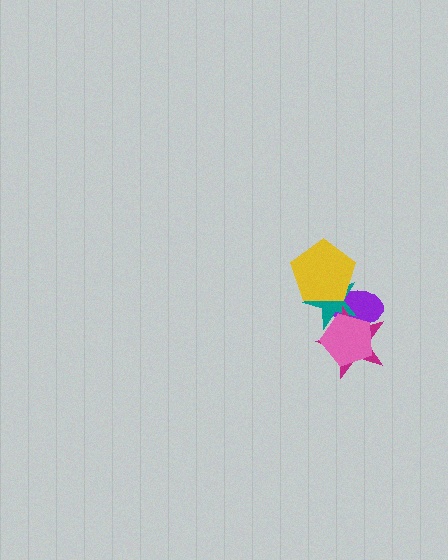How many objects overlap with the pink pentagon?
3 objects overlap with the pink pentagon.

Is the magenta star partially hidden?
Yes, it is partially covered by another shape.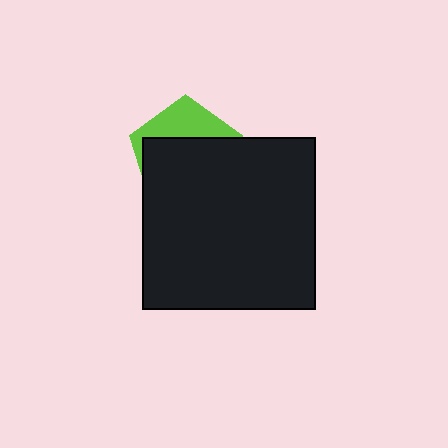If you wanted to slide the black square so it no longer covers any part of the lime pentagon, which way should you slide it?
Slide it down — that is the most direct way to separate the two shapes.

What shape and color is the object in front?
The object in front is a black square.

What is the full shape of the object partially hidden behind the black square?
The partially hidden object is a lime pentagon.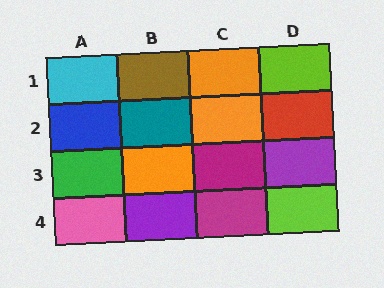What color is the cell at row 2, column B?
Teal.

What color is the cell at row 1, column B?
Brown.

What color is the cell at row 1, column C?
Orange.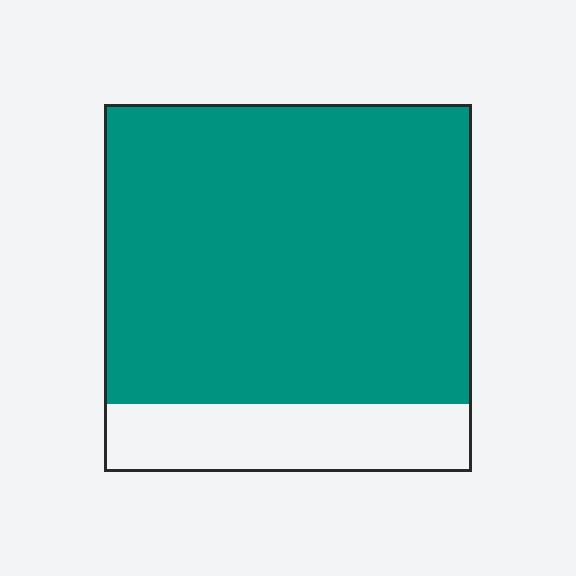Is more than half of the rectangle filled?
Yes.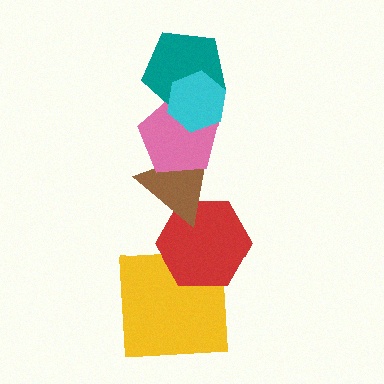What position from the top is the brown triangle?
The brown triangle is 4th from the top.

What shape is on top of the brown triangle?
The pink pentagon is on top of the brown triangle.